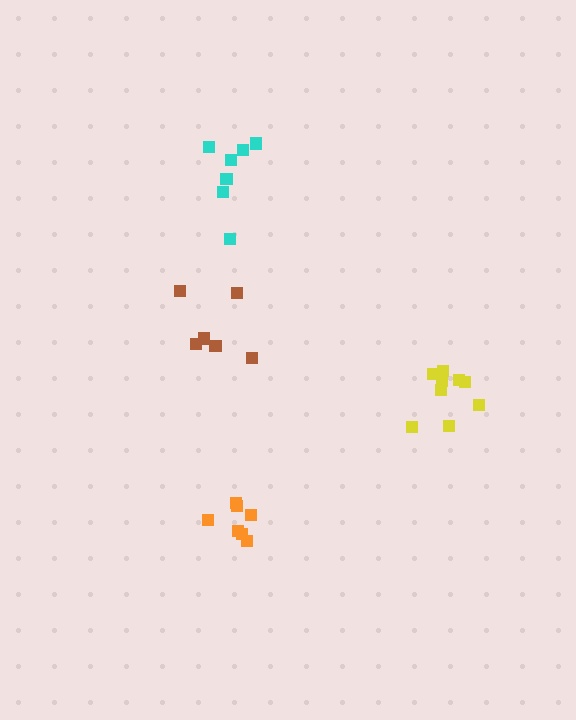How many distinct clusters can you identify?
There are 4 distinct clusters.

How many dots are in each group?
Group 1: 7 dots, Group 2: 7 dots, Group 3: 6 dots, Group 4: 9 dots (29 total).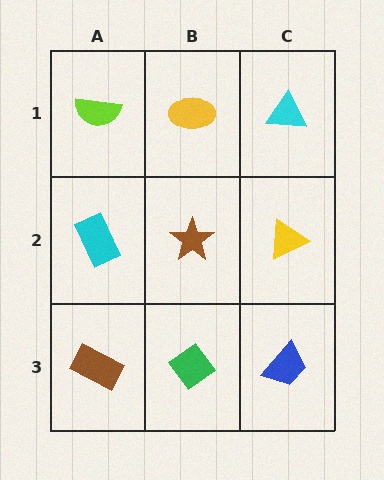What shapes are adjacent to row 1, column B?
A brown star (row 2, column B), a lime semicircle (row 1, column A), a cyan triangle (row 1, column C).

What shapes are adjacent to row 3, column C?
A yellow triangle (row 2, column C), a green diamond (row 3, column B).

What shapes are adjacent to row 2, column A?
A lime semicircle (row 1, column A), a brown rectangle (row 3, column A), a brown star (row 2, column B).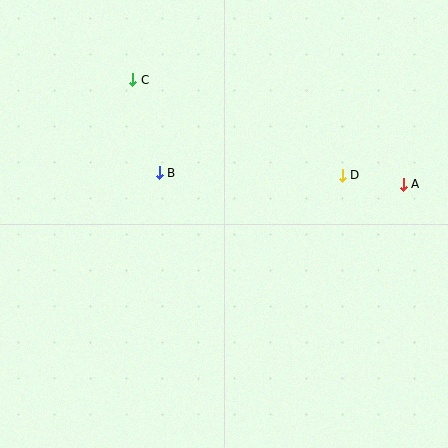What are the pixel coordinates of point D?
Point D is at (342, 175).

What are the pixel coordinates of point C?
Point C is at (133, 80).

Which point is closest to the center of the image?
Point B at (159, 173) is closest to the center.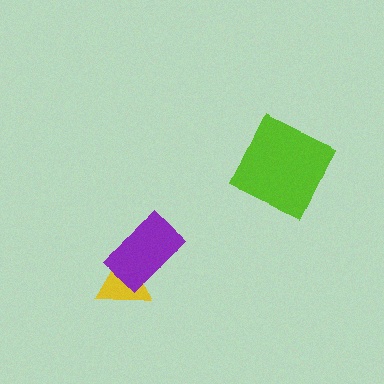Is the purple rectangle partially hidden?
No, no other shape covers it.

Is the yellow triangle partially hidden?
Yes, it is partially covered by another shape.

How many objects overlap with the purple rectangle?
1 object overlaps with the purple rectangle.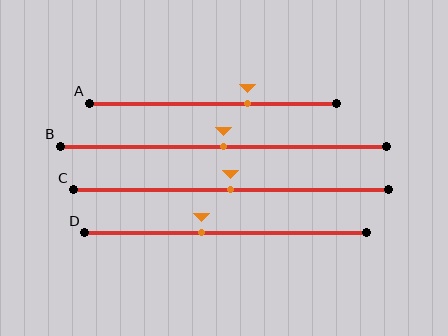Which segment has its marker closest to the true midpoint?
Segment B has its marker closest to the true midpoint.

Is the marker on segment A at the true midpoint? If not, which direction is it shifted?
No, the marker on segment A is shifted to the right by about 14% of the segment length.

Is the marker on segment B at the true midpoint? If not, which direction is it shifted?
Yes, the marker on segment B is at the true midpoint.